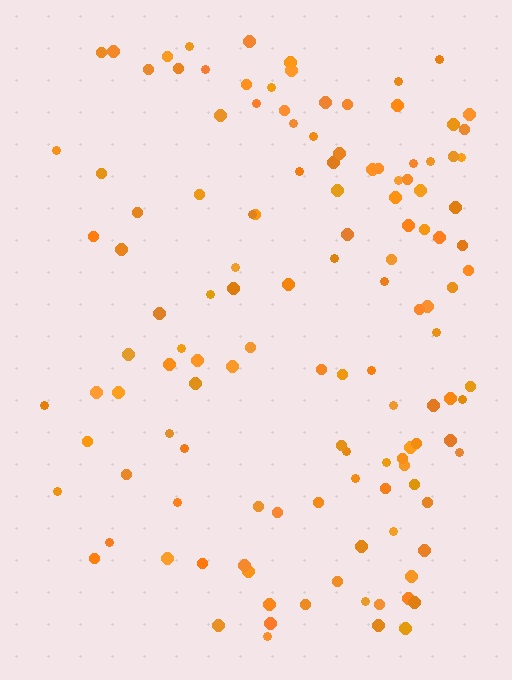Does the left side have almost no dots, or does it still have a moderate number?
Still a moderate number, just noticeably fewer than the right.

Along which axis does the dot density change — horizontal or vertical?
Horizontal.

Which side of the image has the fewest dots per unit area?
The left.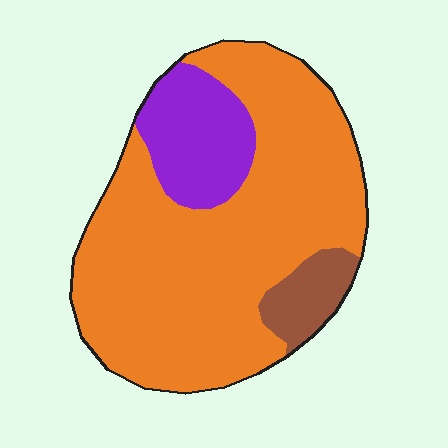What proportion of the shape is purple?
Purple covers 16% of the shape.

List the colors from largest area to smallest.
From largest to smallest: orange, purple, brown.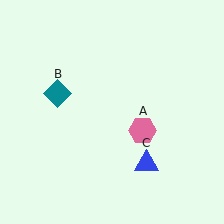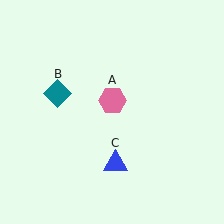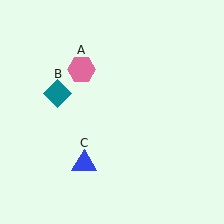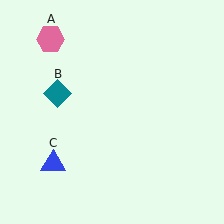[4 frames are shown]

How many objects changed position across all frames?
2 objects changed position: pink hexagon (object A), blue triangle (object C).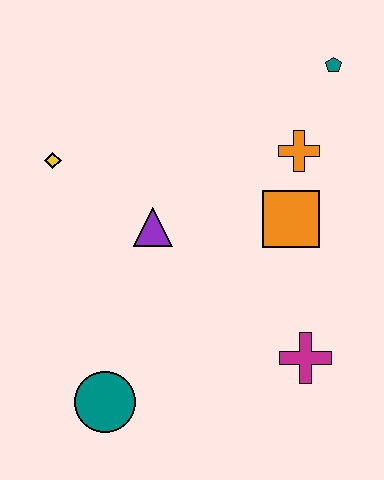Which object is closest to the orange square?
The orange cross is closest to the orange square.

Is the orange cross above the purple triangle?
Yes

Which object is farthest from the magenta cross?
The yellow diamond is farthest from the magenta cross.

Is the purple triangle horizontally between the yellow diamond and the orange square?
Yes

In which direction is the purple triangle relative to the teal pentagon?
The purple triangle is to the left of the teal pentagon.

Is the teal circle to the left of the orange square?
Yes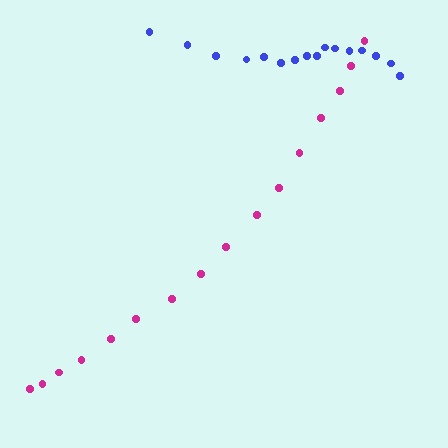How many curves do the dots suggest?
There are 2 distinct paths.